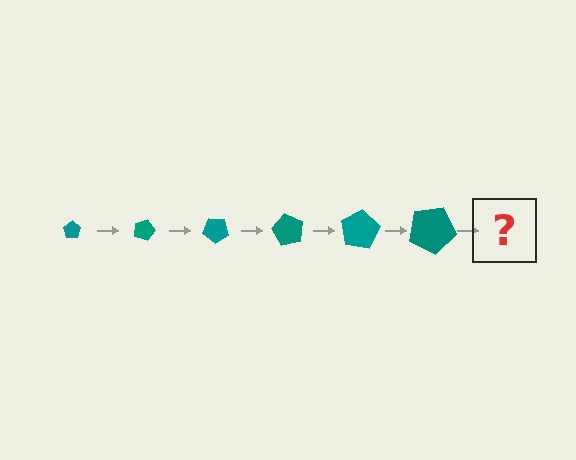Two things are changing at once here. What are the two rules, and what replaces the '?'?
The two rules are that the pentagon grows larger each step and it rotates 20 degrees each step. The '?' should be a pentagon, larger than the previous one and rotated 120 degrees from the start.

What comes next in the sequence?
The next element should be a pentagon, larger than the previous one and rotated 120 degrees from the start.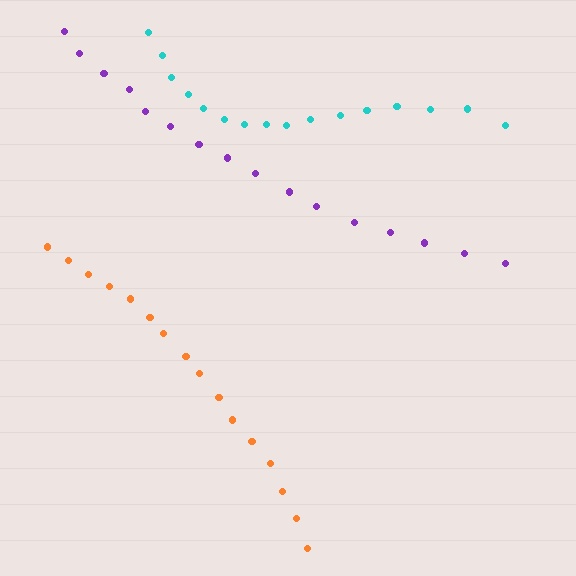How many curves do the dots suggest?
There are 3 distinct paths.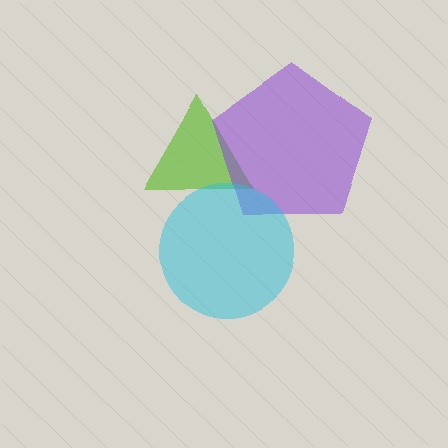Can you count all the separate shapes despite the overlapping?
Yes, there are 3 separate shapes.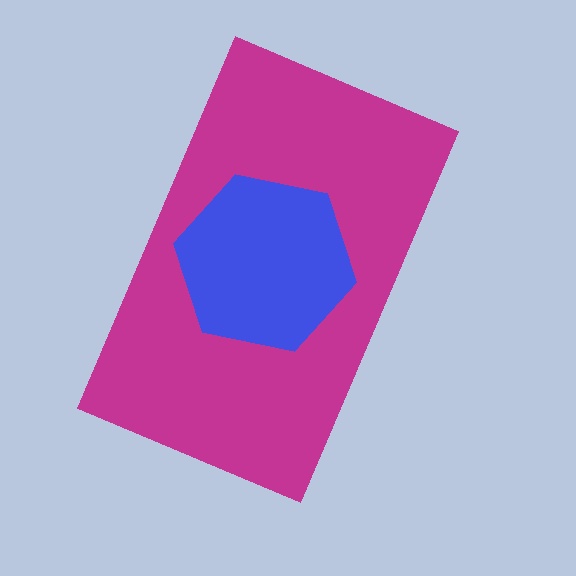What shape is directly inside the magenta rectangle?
The blue hexagon.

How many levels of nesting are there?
2.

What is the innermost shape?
The blue hexagon.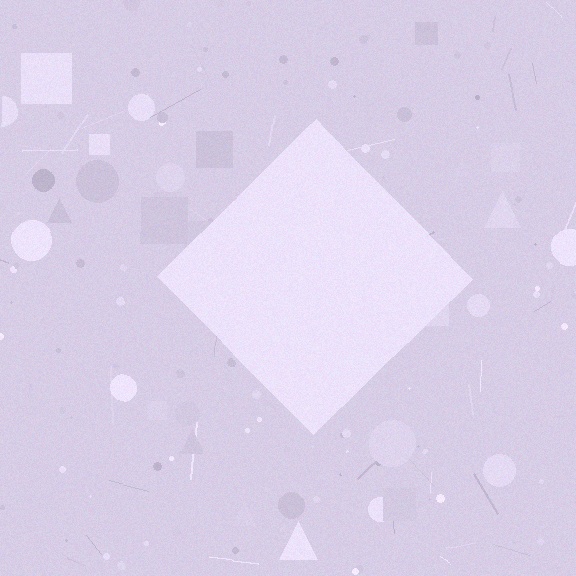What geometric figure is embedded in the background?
A diamond is embedded in the background.